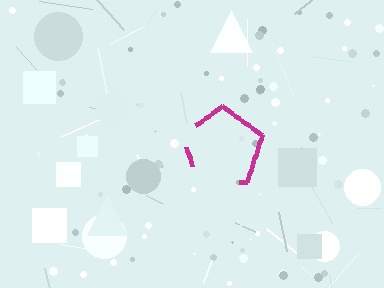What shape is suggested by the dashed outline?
The dashed outline suggests a pentagon.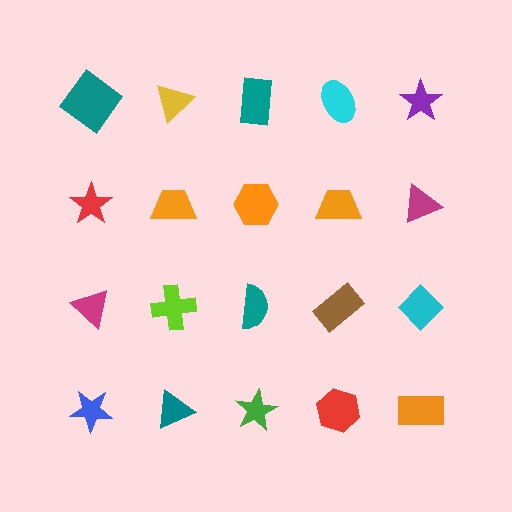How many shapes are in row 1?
5 shapes.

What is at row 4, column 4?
A red hexagon.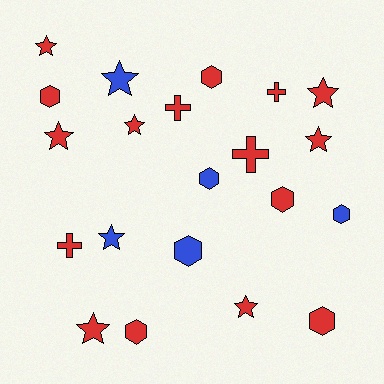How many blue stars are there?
There are 2 blue stars.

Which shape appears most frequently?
Star, with 9 objects.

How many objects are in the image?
There are 21 objects.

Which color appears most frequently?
Red, with 16 objects.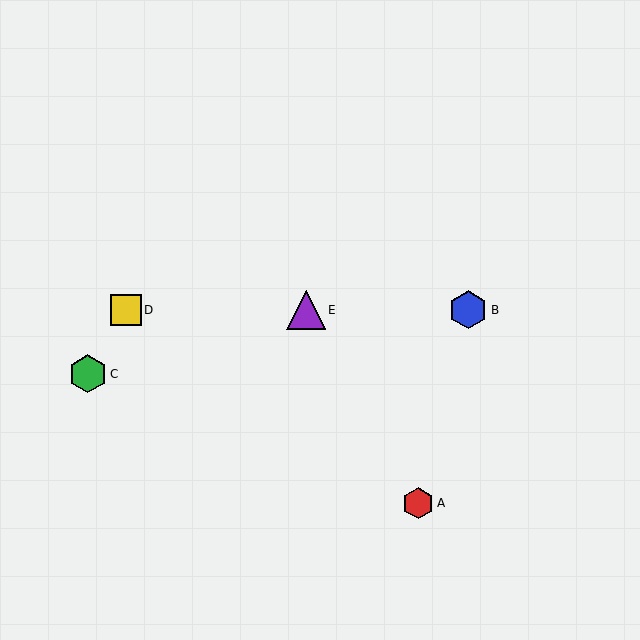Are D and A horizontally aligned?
No, D is at y≈310 and A is at y≈503.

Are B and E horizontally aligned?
Yes, both are at y≈310.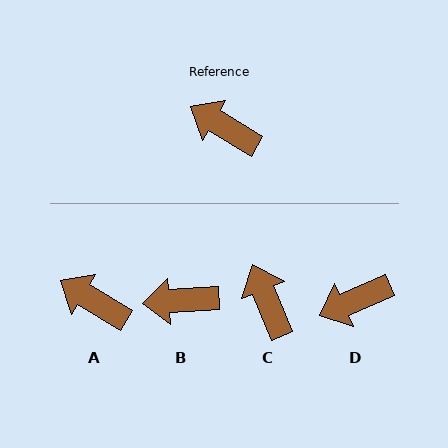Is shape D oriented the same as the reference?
No, it is off by about 54 degrees.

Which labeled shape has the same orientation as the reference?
A.